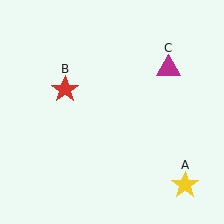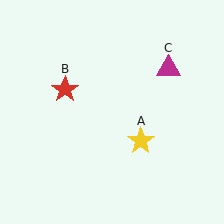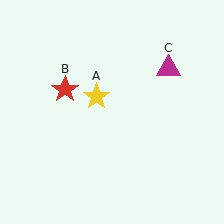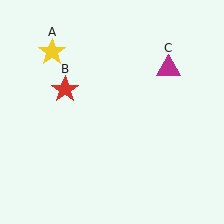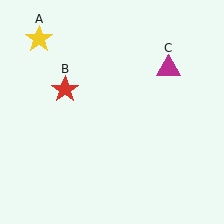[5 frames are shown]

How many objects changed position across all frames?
1 object changed position: yellow star (object A).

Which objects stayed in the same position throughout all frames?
Red star (object B) and magenta triangle (object C) remained stationary.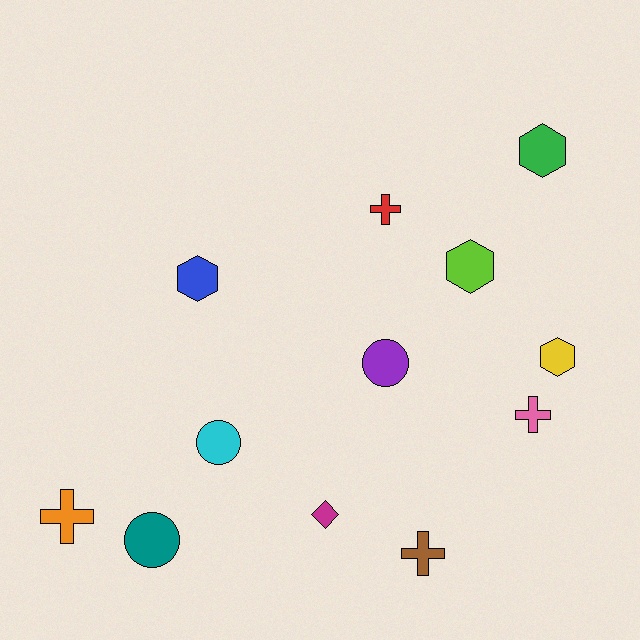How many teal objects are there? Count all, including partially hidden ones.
There is 1 teal object.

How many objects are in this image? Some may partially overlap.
There are 12 objects.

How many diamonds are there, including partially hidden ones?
There is 1 diamond.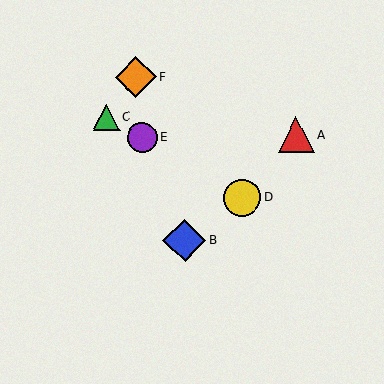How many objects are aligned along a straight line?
3 objects (C, D, E) are aligned along a straight line.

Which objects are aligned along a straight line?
Objects C, D, E are aligned along a straight line.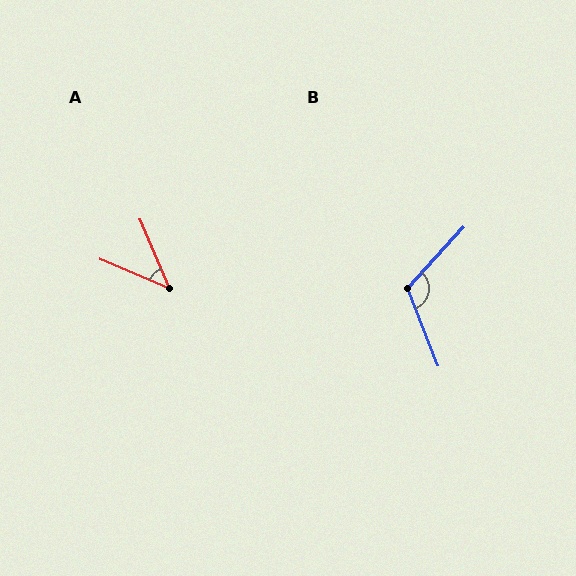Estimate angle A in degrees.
Approximately 44 degrees.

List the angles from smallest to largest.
A (44°), B (116°).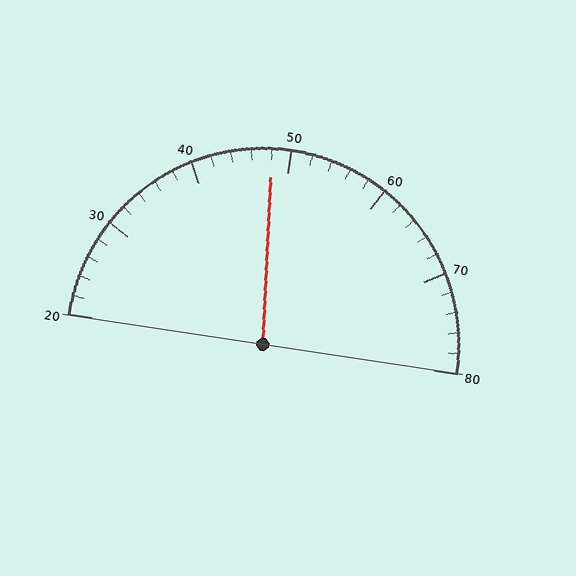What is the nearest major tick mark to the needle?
The nearest major tick mark is 50.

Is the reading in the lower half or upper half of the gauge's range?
The reading is in the lower half of the range (20 to 80).